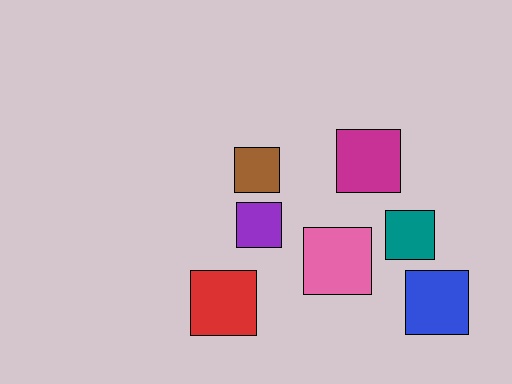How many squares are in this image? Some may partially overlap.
There are 7 squares.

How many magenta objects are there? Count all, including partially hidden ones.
There is 1 magenta object.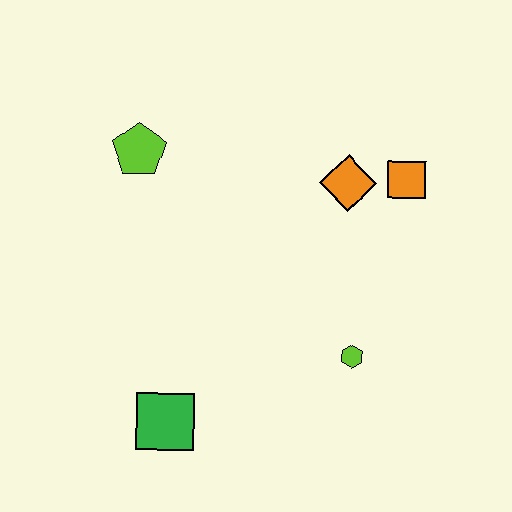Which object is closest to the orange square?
The orange diamond is closest to the orange square.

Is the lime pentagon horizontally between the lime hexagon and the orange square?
No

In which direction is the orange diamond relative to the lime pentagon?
The orange diamond is to the right of the lime pentagon.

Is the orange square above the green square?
Yes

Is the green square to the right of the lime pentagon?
Yes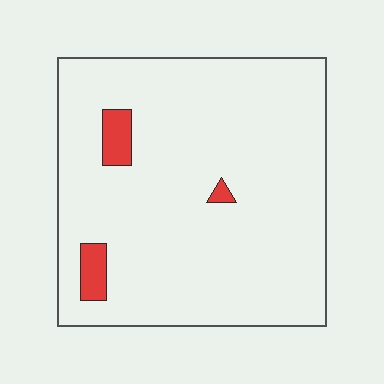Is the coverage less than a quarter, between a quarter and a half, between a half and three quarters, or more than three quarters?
Less than a quarter.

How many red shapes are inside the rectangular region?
3.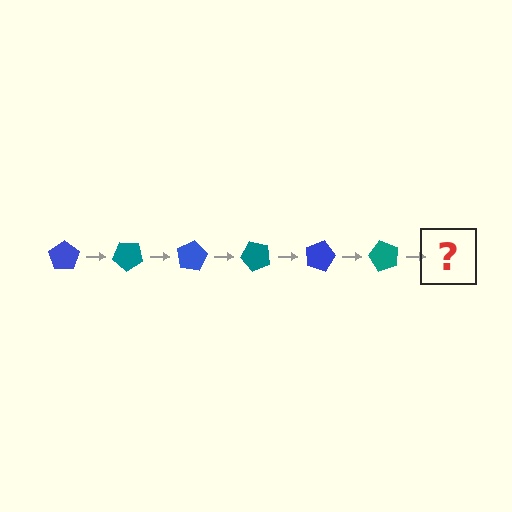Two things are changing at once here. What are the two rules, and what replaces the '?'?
The two rules are that it rotates 40 degrees each step and the color cycles through blue and teal. The '?' should be a blue pentagon, rotated 240 degrees from the start.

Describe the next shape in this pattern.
It should be a blue pentagon, rotated 240 degrees from the start.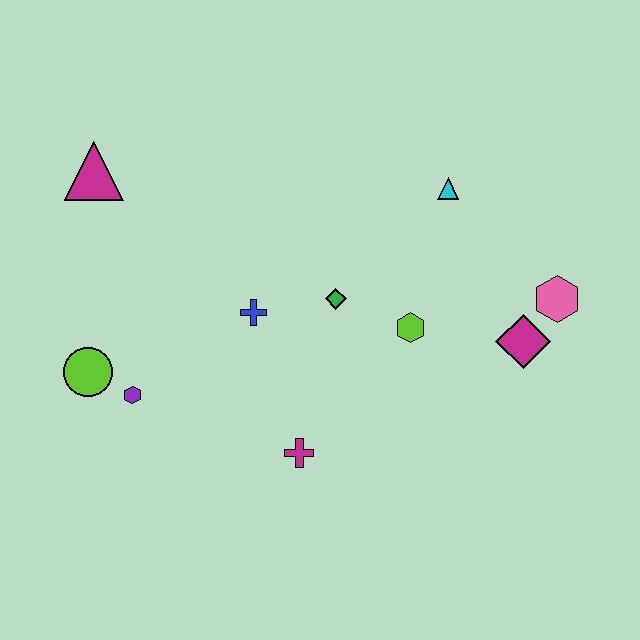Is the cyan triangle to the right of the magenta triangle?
Yes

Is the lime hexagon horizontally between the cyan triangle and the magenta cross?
Yes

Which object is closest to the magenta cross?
The blue cross is closest to the magenta cross.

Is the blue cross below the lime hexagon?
No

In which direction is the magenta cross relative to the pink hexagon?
The magenta cross is to the left of the pink hexagon.